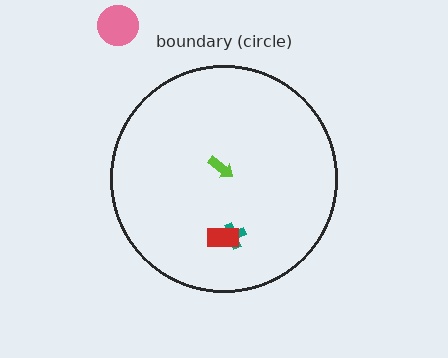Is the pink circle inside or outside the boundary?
Outside.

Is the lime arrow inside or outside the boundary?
Inside.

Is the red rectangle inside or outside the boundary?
Inside.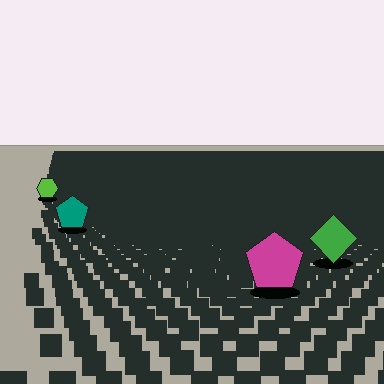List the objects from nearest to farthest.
From nearest to farthest: the magenta pentagon, the green diamond, the teal pentagon, the lime hexagon.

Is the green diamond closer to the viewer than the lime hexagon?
Yes. The green diamond is closer — you can tell from the texture gradient: the ground texture is coarser near it.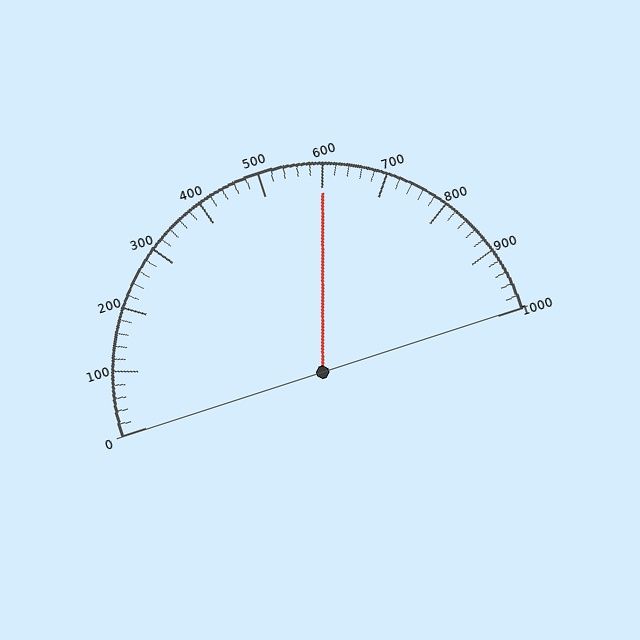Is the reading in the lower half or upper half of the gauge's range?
The reading is in the upper half of the range (0 to 1000).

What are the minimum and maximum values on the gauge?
The gauge ranges from 0 to 1000.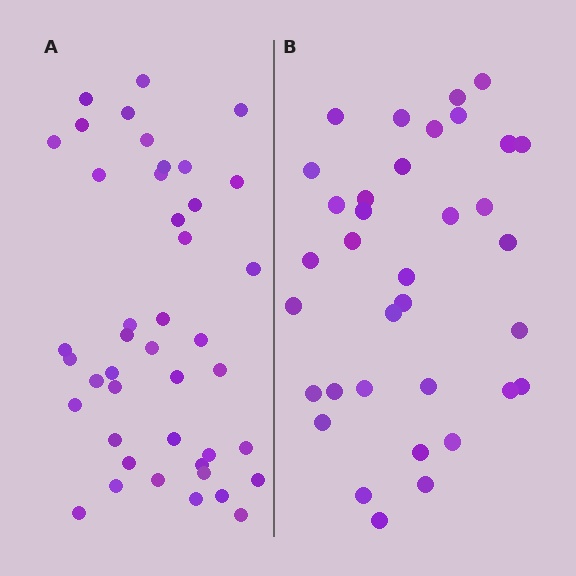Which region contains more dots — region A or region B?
Region A (the left region) has more dots.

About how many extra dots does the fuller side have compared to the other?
Region A has roughly 8 or so more dots than region B.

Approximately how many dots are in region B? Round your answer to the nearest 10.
About 40 dots. (The exact count is 35, which rounds to 40.)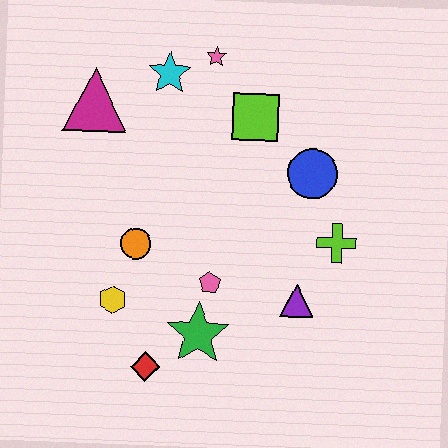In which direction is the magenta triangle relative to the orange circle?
The magenta triangle is above the orange circle.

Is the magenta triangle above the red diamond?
Yes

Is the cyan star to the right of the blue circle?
No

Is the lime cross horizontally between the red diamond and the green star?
No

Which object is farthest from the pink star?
The red diamond is farthest from the pink star.